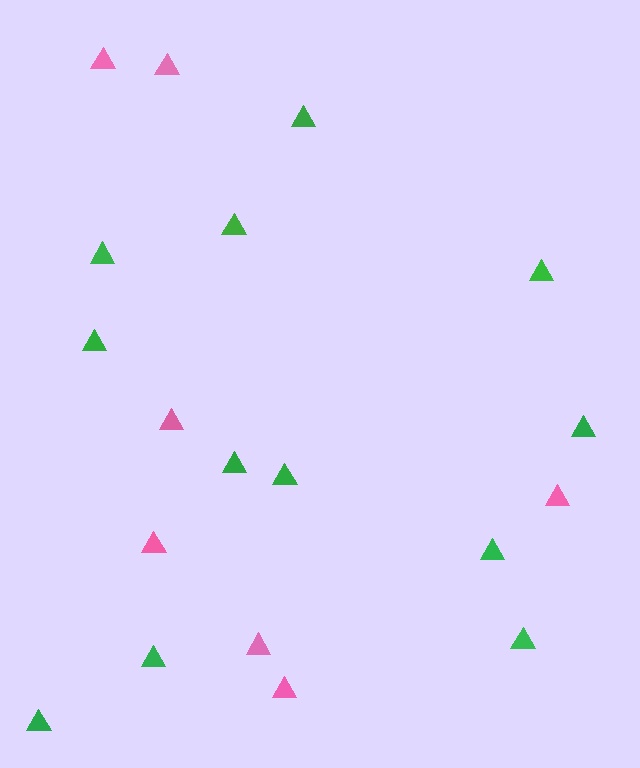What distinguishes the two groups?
There are 2 groups: one group of pink triangles (7) and one group of green triangles (12).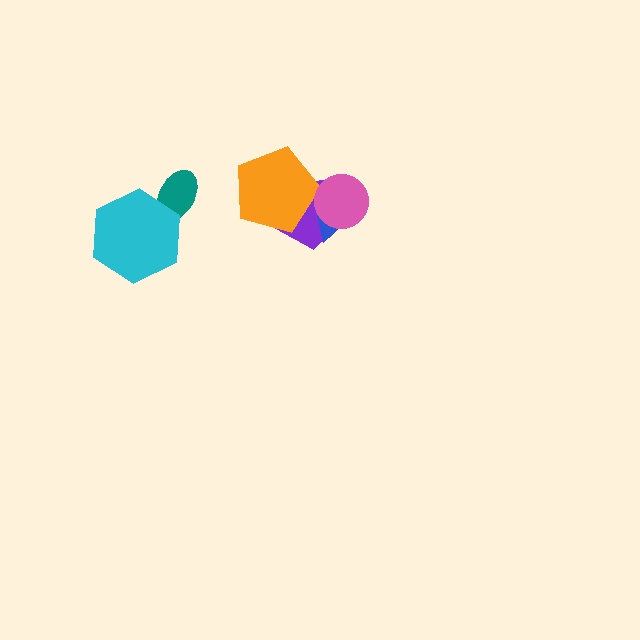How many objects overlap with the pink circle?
2 objects overlap with the pink circle.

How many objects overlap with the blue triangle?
3 objects overlap with the blue triangle.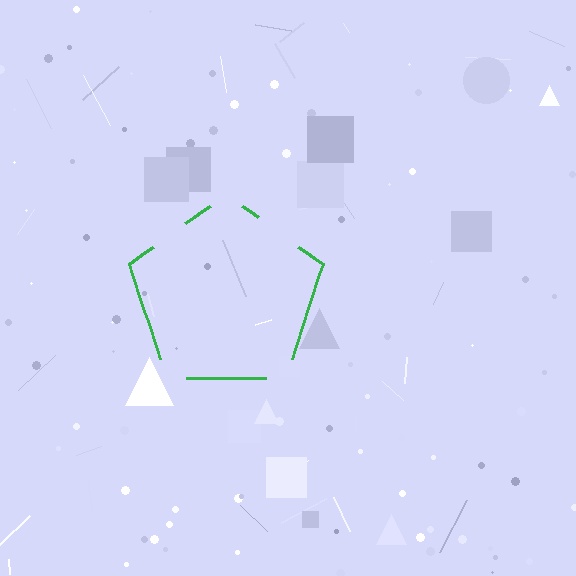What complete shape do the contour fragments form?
The contour fragments form a pentagon.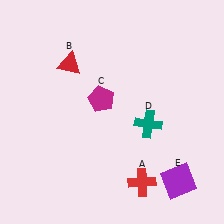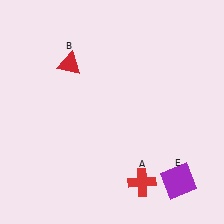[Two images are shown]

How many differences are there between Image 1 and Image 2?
There are 2 differences between the two images.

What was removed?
The magenta pentagon (C), the teal cross (D) were removed in Image 2.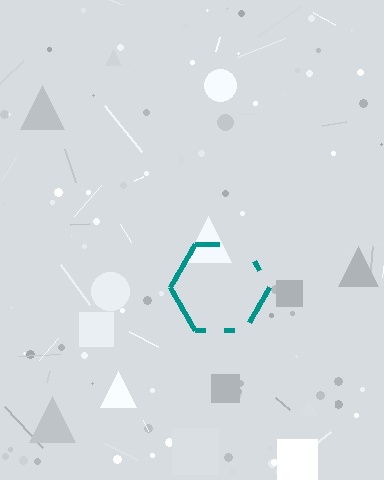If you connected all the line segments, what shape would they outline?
They would outline a hexagon.